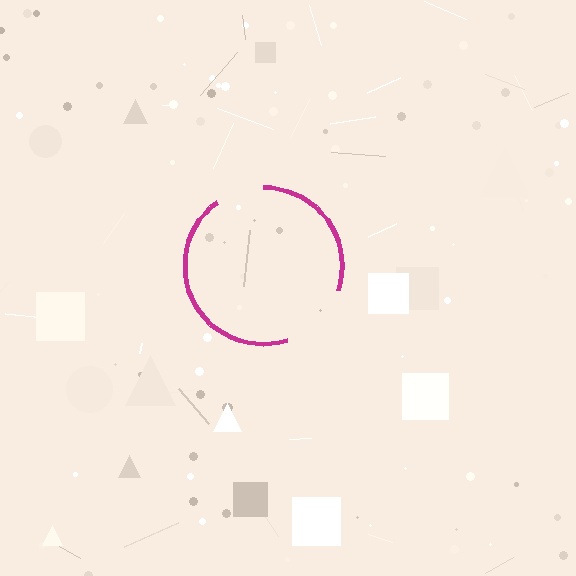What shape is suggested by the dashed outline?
The dashed outline suggests a circle.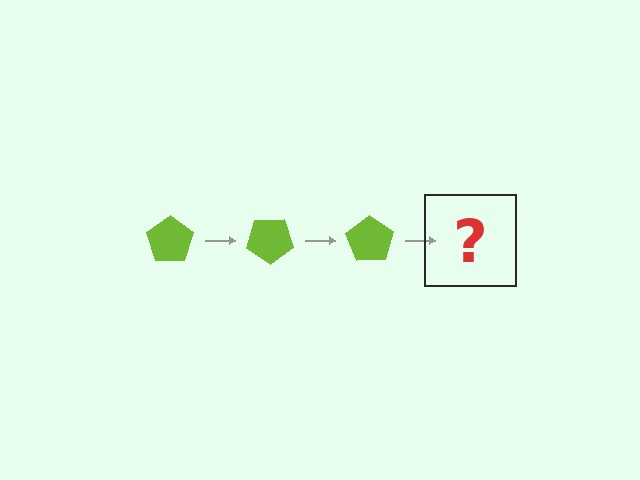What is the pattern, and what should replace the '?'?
The pattern is that the pentagon rotates 35 degrees each step. The '?' should be a lime pentagon rotated 105 degrees.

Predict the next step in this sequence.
The next step is a lime pentagon rotated 105 degrees.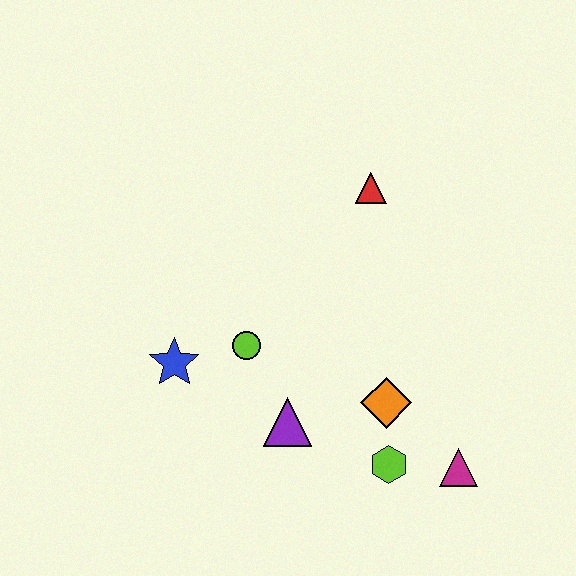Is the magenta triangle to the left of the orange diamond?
No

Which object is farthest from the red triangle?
The magenta triangle is farthest from the red triangle.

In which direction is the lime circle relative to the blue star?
The lime circle is to the right of the blue star.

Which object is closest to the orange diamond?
The lime hexagon is closest to the orange diamond.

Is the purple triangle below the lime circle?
Yes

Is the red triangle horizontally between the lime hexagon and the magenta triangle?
No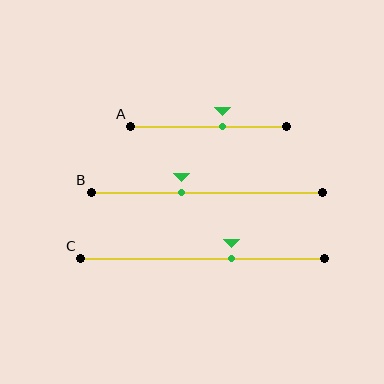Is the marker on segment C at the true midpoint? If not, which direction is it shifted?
No, the marker on segment C is shifted to the right by about 12% of the segment length.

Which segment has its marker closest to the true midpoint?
Segment A has its marker closest to the true midpoint.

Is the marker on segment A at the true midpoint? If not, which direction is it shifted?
No, the marker on segment A is shifted to the right by about 9% of the segment length.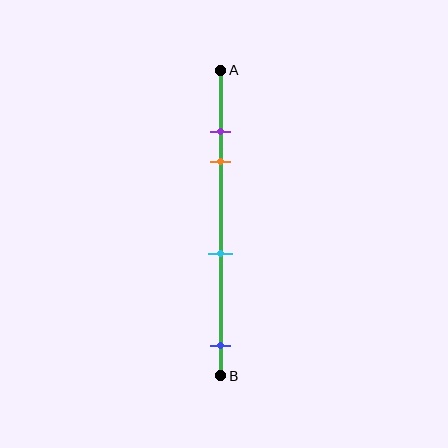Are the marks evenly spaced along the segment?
No, the marks are not evenly spaced.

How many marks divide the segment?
There are 4 marks dividing the segment.